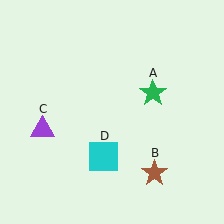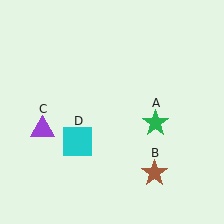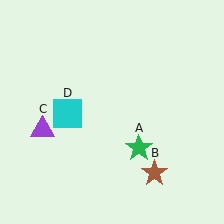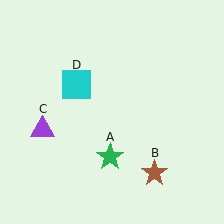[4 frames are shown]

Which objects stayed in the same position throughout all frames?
Brown star (object B) and purple triangle (object C) remained stationary.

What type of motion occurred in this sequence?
The green star (object A), cyan square (object D) rotated clockwise around the center of the scene.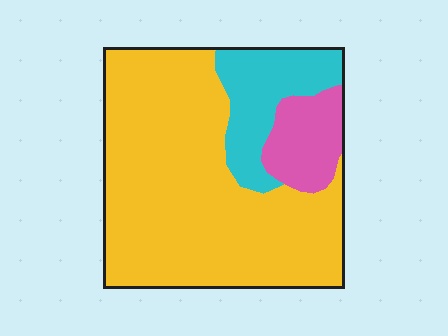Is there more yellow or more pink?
Yellow.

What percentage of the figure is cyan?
Cyan covers 17% of the figure.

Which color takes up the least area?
Pink, at roughly 10%.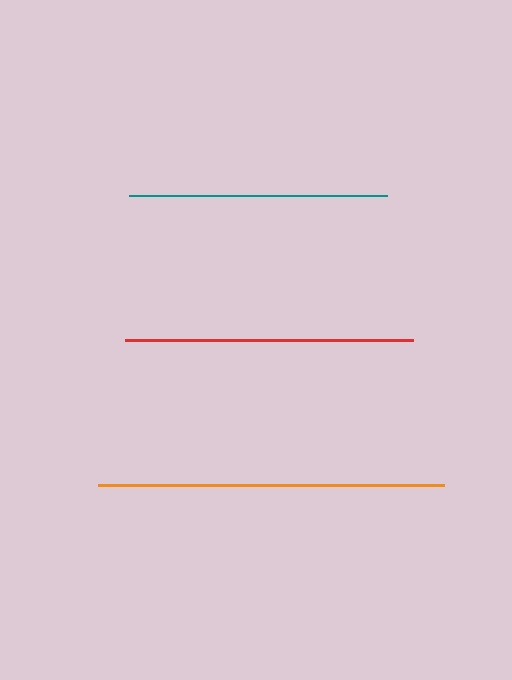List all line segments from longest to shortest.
From longest to shortest: orange, red, teal.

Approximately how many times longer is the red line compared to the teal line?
The red line is approximately 1.1 times the length of the teal line.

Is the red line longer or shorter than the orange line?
The orange line is longer than the red line.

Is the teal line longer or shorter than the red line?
The red line is longer than the teal line.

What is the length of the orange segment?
The orange segment is approximately 346 pixels long.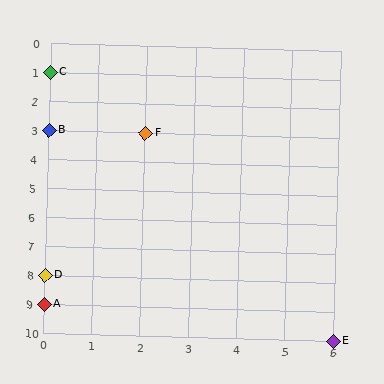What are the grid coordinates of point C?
Point C is at grid coordinates (0, 1).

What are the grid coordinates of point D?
Point D is at grid coordinates (0, 8).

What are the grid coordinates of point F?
Point F is at grid coordinates (2, 3).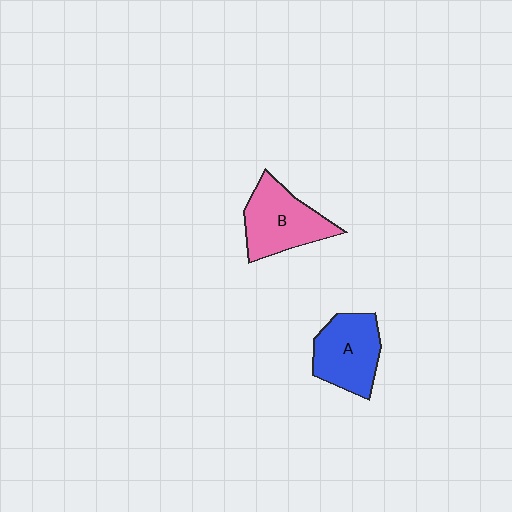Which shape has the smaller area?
Shape A (blue).